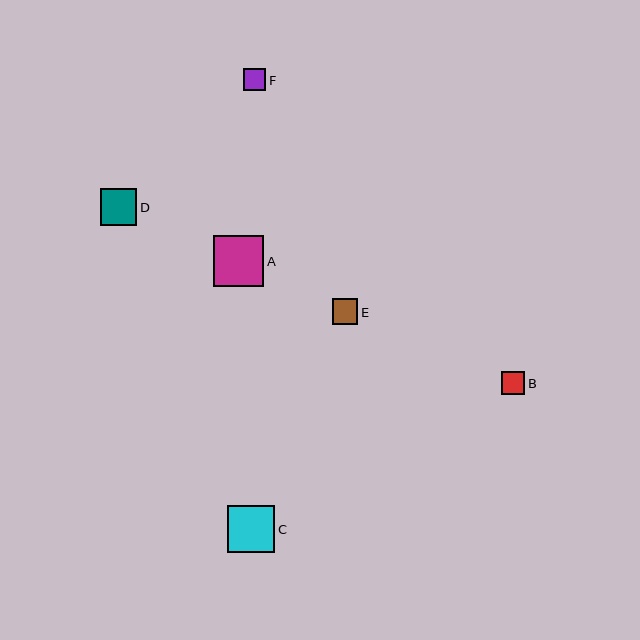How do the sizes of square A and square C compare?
Square A and square C are approximately the same size.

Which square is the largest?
Square A is the largest with a size of approximately 50 pixels.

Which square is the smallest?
Square F is the smallest with a size of approximately 22 pixels.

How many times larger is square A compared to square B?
Square A is approximately 2.2 times the size of square B.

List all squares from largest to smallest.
From largest to smallest: A, C, D, E, B, F.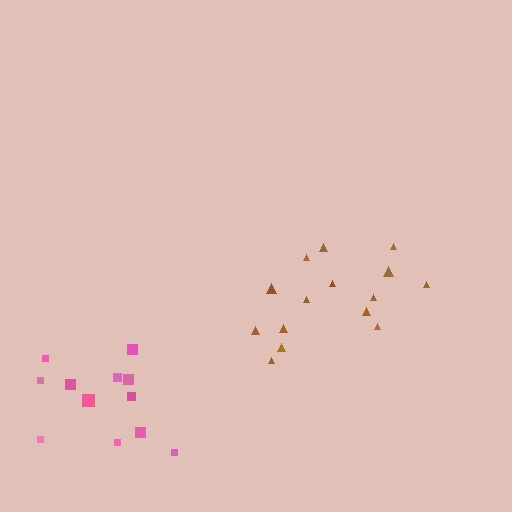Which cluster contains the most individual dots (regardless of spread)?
Brown (15).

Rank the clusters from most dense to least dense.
pink, brown.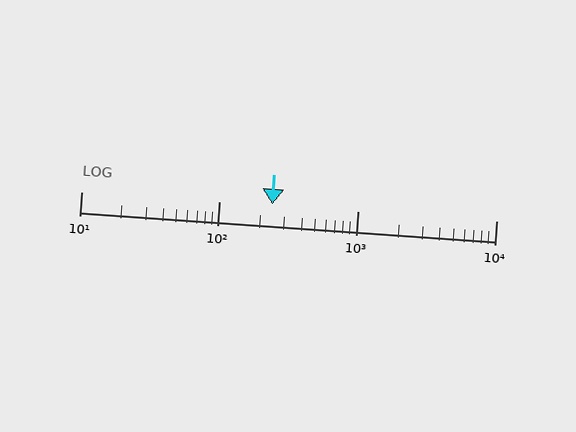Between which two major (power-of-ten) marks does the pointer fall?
The pointer is between 100 and 1000.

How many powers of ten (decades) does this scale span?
The scale spans 3 decades, from 10 to 10000.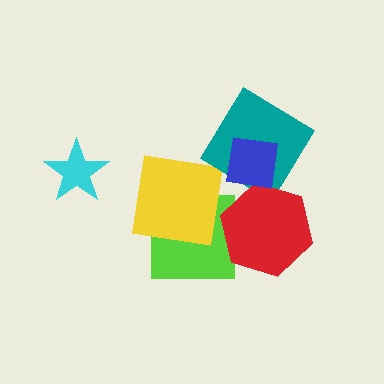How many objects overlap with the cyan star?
0 objects overlap with the cyan star.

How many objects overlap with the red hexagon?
2 objects overlap with the red hexagon.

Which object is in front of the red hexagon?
The blue square is in front of the red hexagon.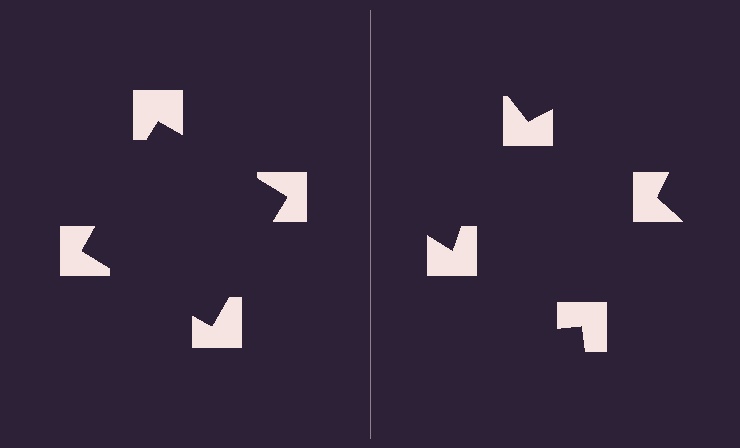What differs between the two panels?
The notched squares are positioned identically on both sides; only the wedge orientations differ. On the left they align to a square; on the right they are misaligned.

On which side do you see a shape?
An illusory square appears on the left side. On the right side the wedge cuts are rotated, so no coherent shape forms.